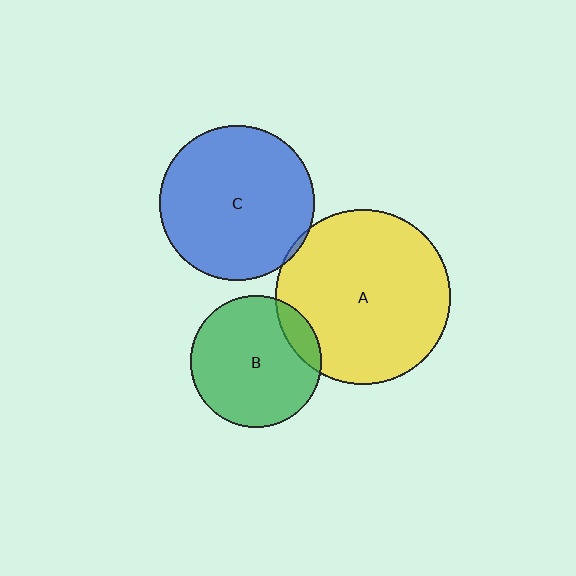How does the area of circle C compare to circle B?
Approximately 1.4 times.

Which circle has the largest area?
Circle A (yellow).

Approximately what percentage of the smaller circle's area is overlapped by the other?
Approximately 10%.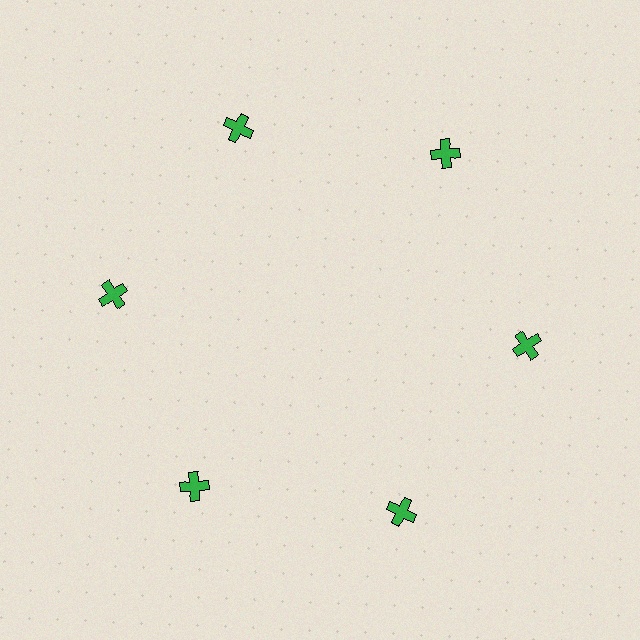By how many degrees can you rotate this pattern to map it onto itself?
The pattern maps onto itself every 60 degrees of rotation.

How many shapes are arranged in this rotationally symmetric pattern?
There are 6 shapes, arranged in 6 groups of 1.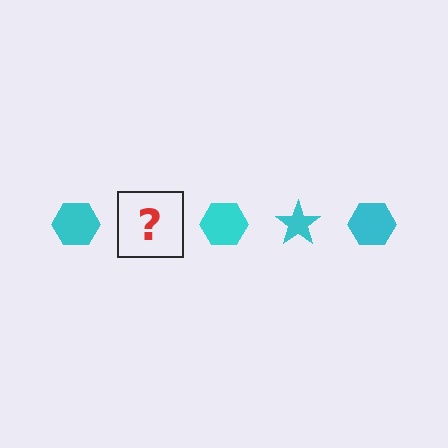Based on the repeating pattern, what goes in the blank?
The blank should be a cyan star.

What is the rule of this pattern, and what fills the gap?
The rule is that the pattern cycles through hexagon, star shapes in cyan. The gap should be filled with a cyan star.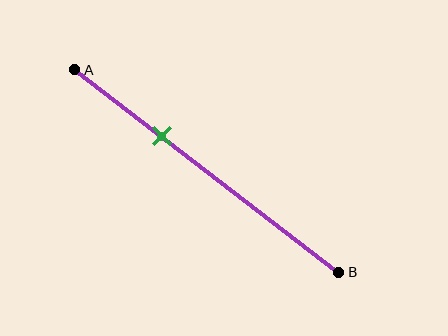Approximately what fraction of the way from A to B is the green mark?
The green mark is approximately 35% of the way from A to B.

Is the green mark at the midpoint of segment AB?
No, the mark is at about 35% from A, not at the 50% midpoint.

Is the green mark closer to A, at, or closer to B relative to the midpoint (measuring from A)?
The green mark is closer to point A than the midpoint of segment AB.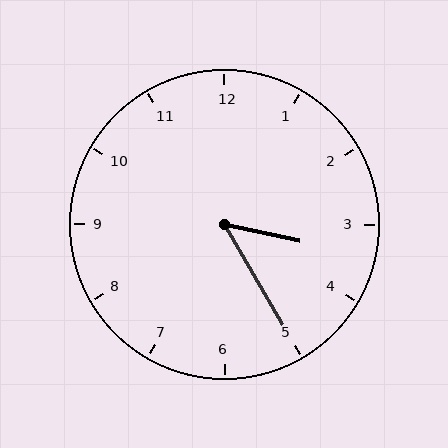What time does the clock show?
3:25.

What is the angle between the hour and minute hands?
Approximately 48 degrees.